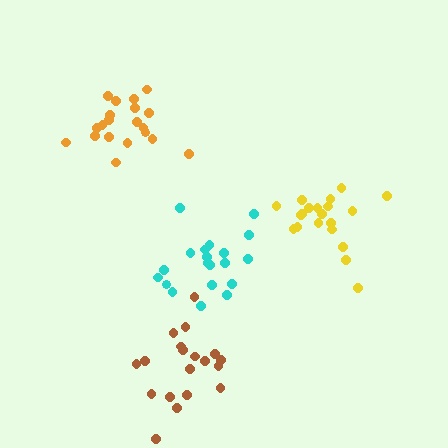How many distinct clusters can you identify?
There are 4 distinct clusters.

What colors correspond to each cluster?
The clusters are colored: yellow, orange, cyan, brown.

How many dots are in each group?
Group 1: 20 dots, Group 2: 20 dots, Group 3: 20 dots, Group 4: 19 dots (79 total).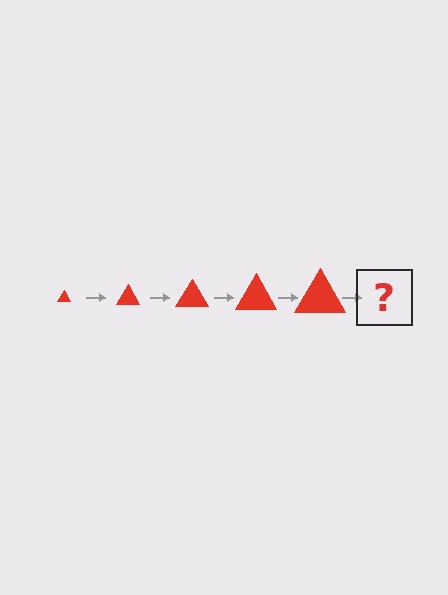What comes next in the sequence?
The next element should be a red triangle, larger than the previous one.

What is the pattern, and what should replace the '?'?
The pattern is that the triangle gets progressively larger each step. The '?' should be a red triangle, larger than the previous one.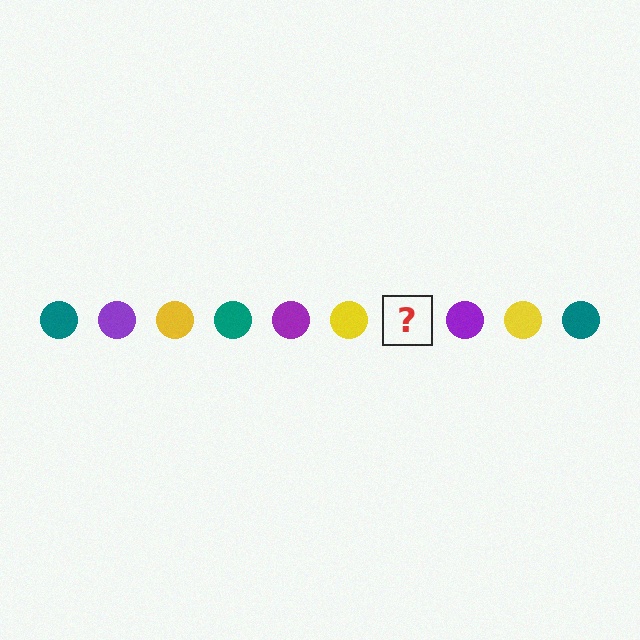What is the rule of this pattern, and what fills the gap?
The rule is that the pattern cycles through teal, purple, yellow circles. The gap should be filled with a teal circle.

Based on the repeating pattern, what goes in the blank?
The blank should be a teal circle.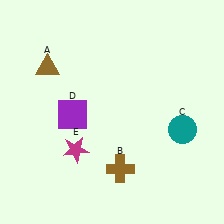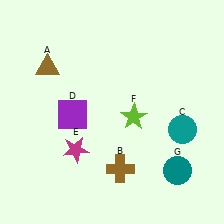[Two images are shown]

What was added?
A lime star (F), a teal circle (G) were added in Image 2.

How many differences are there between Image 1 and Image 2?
There are 2 differences between the two images.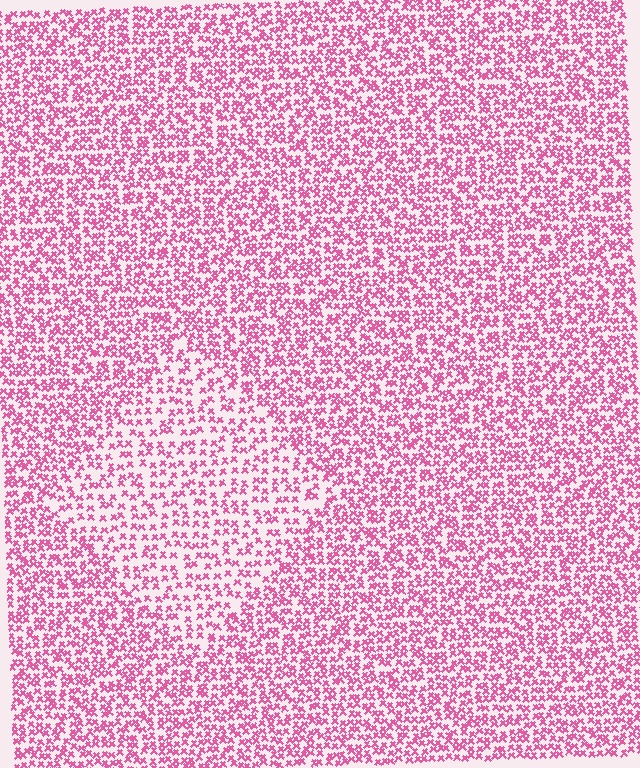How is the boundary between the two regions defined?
The boundary is defined by a change in element density (approximately 1.7x ratio). All elements are the same color, size, and shape.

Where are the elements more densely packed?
The elements are more densely packed outside the diamond boundary.